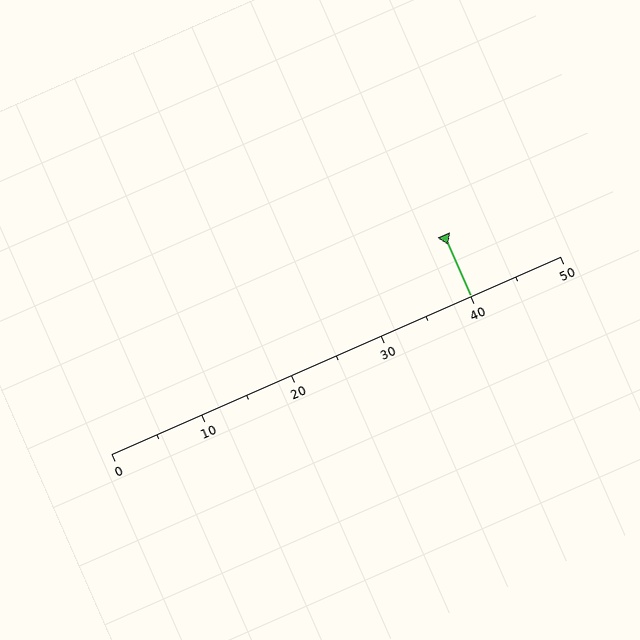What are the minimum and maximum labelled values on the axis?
The axis runs from 0 to 50.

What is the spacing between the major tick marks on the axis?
The major ticks are spaced 10 apart.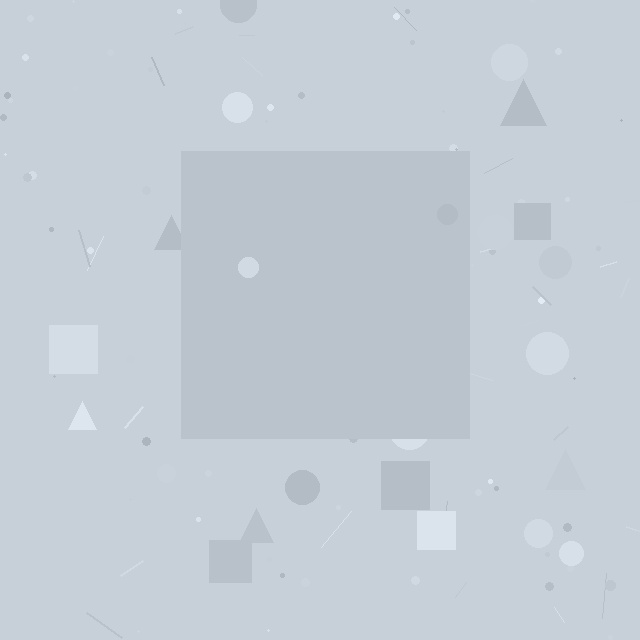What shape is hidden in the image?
A square is hidden in the image.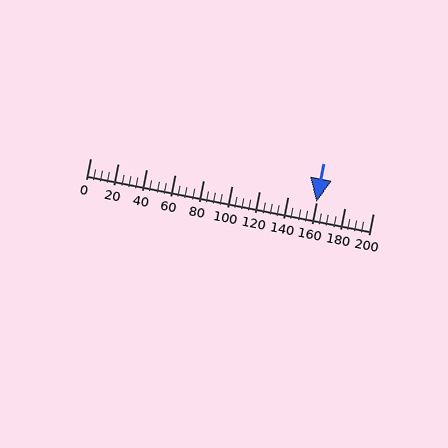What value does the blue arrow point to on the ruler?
The blue arrow points to approximately 160.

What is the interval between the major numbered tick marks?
The major tick marks are spaced 20 units apart.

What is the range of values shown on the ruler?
The ruler shows values from 0 to 200.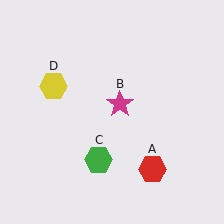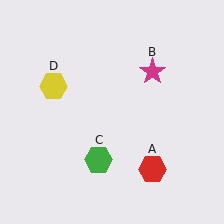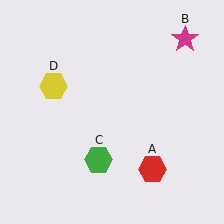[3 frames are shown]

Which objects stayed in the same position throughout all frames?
Red hexagon (object A) and green hexagon (object C) and yellow hexagon (object D) remained stationary.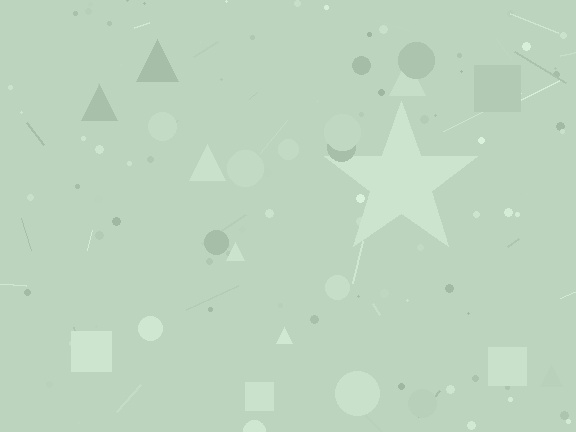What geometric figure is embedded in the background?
A star is embedded in the background.